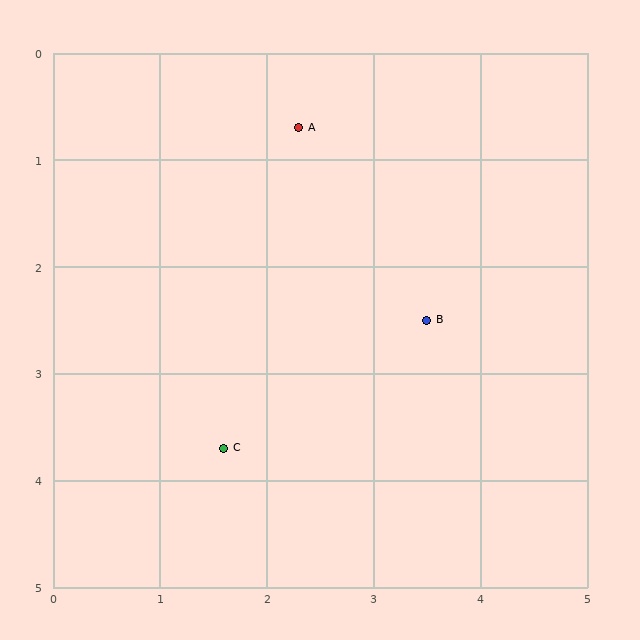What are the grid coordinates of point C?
Point C is at approximately (1.6, 3.7).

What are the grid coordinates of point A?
Point A is at approximately (2.3, 0.7).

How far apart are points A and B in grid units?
Points A and B are about 2.2 grid units apart.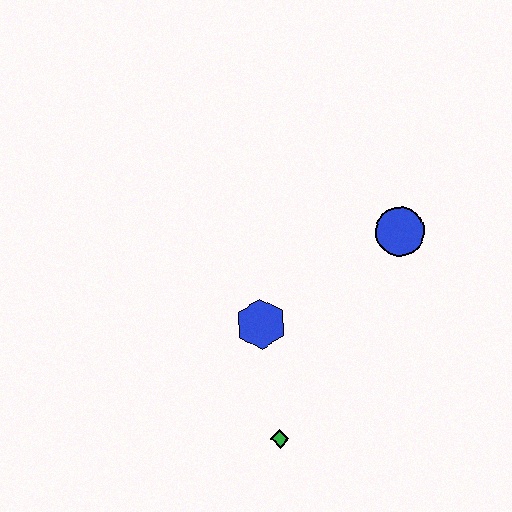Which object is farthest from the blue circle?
The green diamond is farthest from the blue circle.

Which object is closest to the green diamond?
The blue hexagon is closest to the green diamond.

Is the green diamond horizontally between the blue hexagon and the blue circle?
Yes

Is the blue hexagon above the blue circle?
No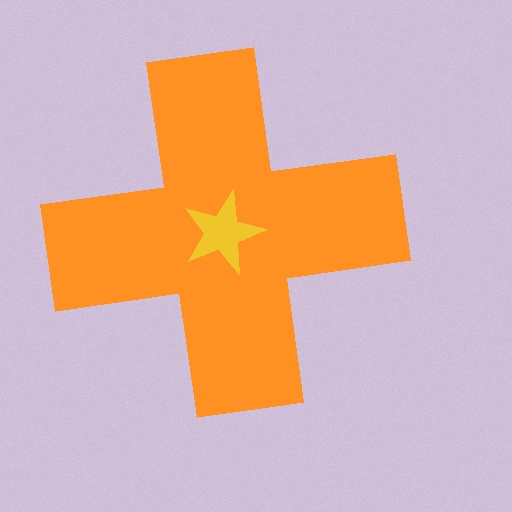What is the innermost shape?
The yellow star.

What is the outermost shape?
The orange cross.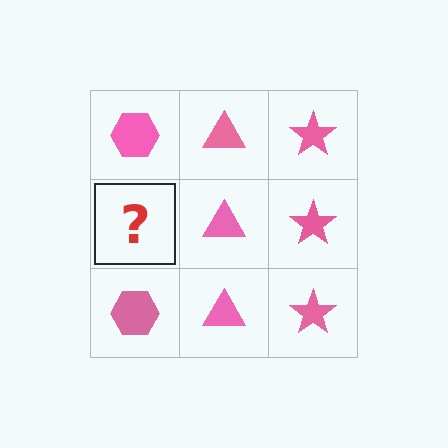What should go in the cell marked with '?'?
The missing cell should contain a pink hexagon.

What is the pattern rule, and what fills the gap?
The rule is that each column has a consistent shape. The gap should be filled with a pink hexagon.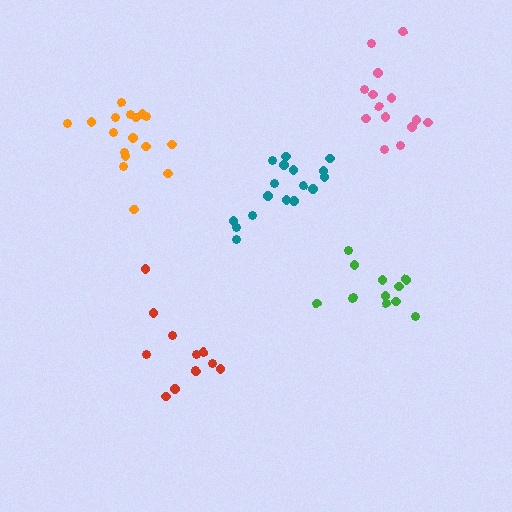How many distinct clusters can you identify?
There are 5 distinct clusters.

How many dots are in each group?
Group 1: 14 dots, Group 2: 12 dots, Group 3: 17 dots, Group 4: 17 dots, Group 5: 12 dots (72 total).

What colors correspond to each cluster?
The clusters are colored: pink, red, orange, teal, green.